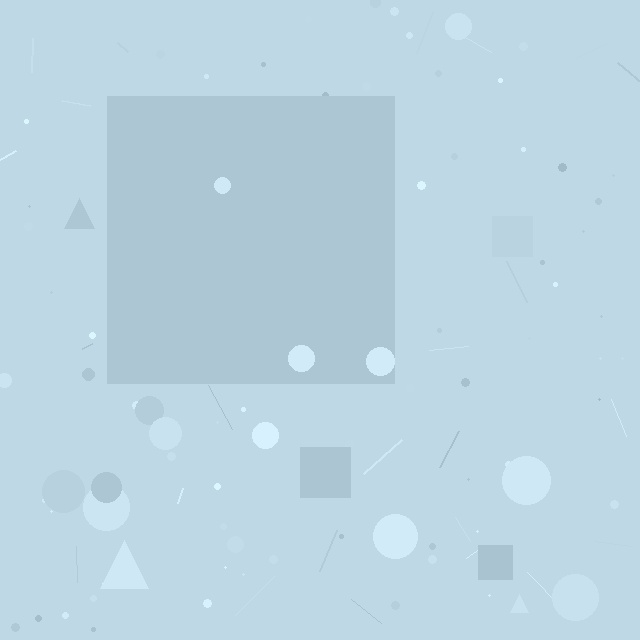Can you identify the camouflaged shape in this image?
The camouflaged shape is a square.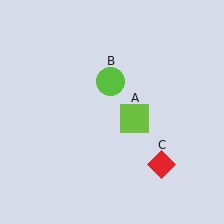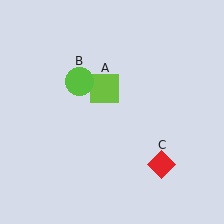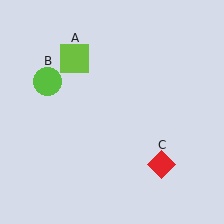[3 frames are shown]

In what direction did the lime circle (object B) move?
The lime circle (object B) moved left.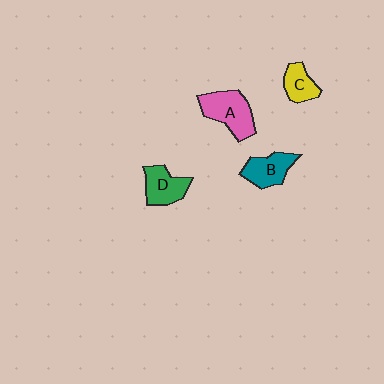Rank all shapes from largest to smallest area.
From largest to smallest: A (pink), D (green), B (teal), C (yellow).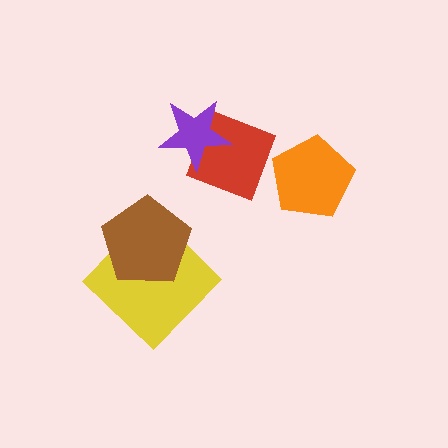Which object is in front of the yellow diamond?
The brown pentagon is in front of the yellow diamond.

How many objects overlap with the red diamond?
2 objects overlap with the red diamond.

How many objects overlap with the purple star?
1 object overlaps with the purple star.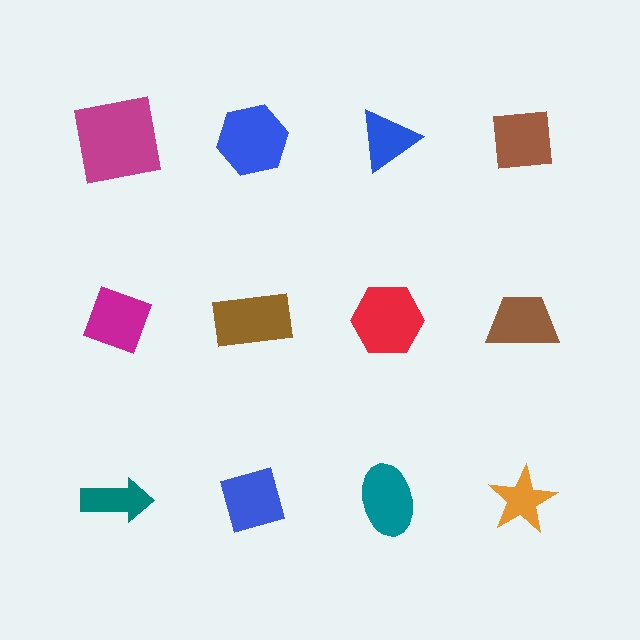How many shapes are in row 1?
4 shapes.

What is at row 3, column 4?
An orange star.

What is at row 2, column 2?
A brown rectangle.